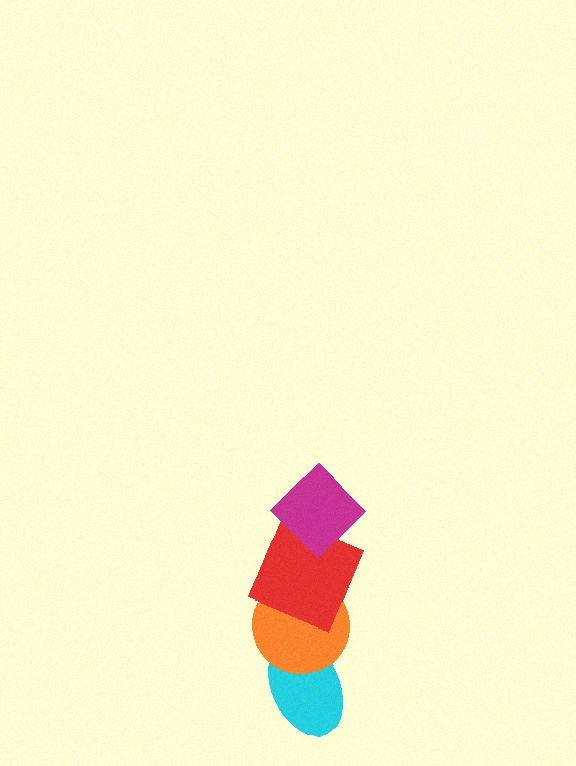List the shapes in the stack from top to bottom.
From top to bottom: the magenta diamond, the red square, the orange circle, the cyan ellipse.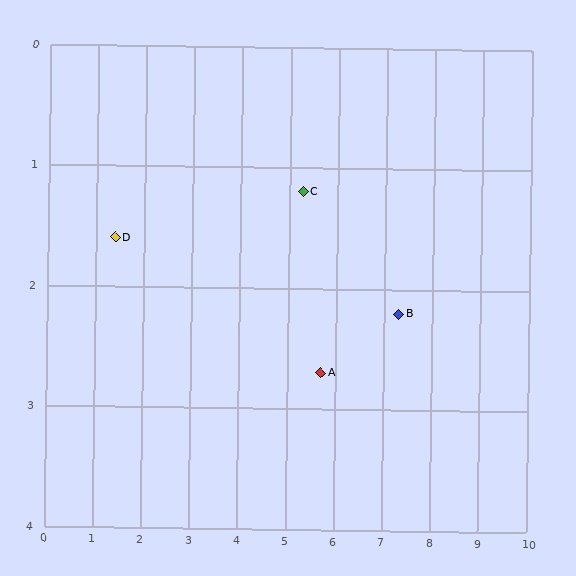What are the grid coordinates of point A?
Point A is at approximately (5.7, 2.7).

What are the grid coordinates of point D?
Point D is at approximately (1.4, 1.6).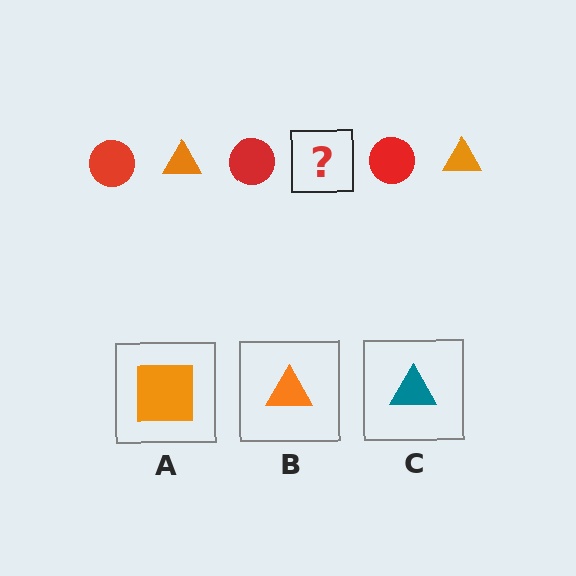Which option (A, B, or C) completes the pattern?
B.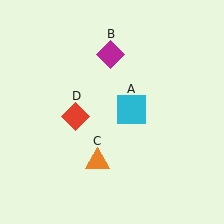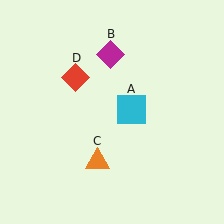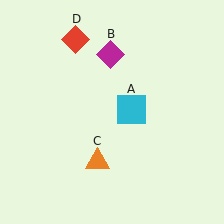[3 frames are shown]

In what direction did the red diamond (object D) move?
The red diamond (object D) moved up.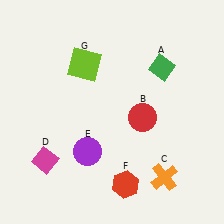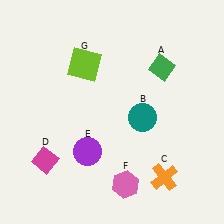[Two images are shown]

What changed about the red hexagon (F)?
In Image 1, F is red. In Image 2, it changed to pink.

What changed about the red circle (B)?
In Image 1, B is red. In Image 2, it changed to teal.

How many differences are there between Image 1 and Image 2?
There are 2 differences between the two images.